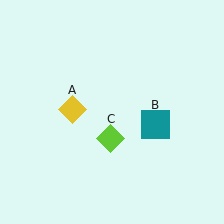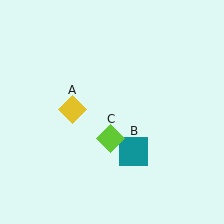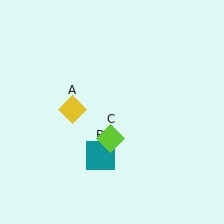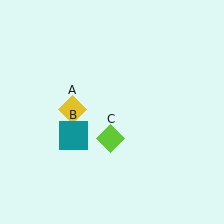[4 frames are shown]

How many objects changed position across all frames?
1 object changed position: teal square (object B).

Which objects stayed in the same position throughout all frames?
Yellow diamond (object A) and lime diamond (object C) remained stationary.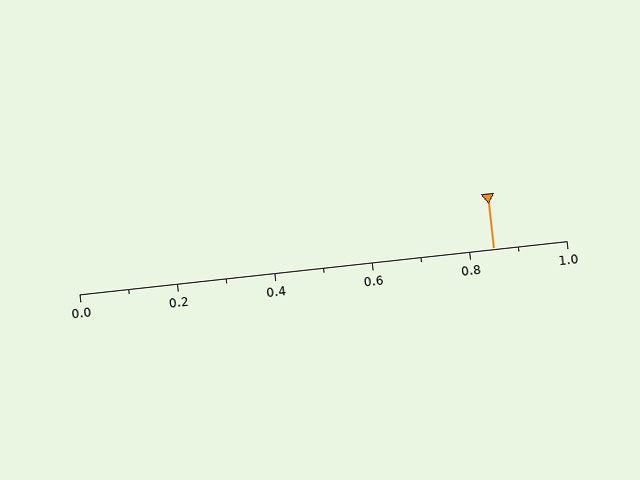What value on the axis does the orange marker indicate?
The marker indicates approximately 0.85.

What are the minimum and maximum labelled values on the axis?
The axis runs from 0.0 to 1.0.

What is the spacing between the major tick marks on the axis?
The major ticks are spaced 0.2 apart.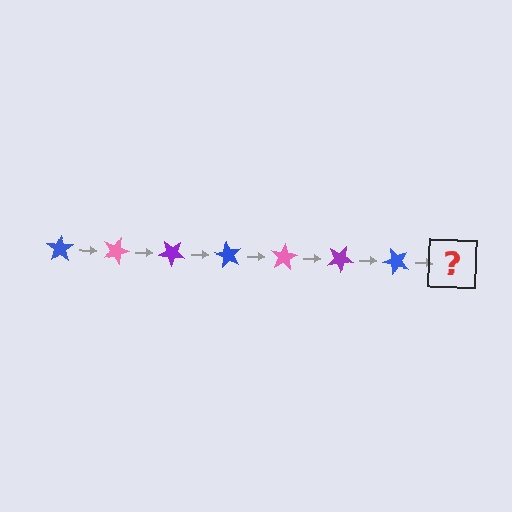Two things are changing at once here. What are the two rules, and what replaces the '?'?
The two rules are that it rotates 20 degrees each step and the color cycles through blue, pink, and purple. The '?' should be a pink star, rotated 140 degrees from the start.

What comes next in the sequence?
The next element should be a pink star, rotated 140 degrees from the start.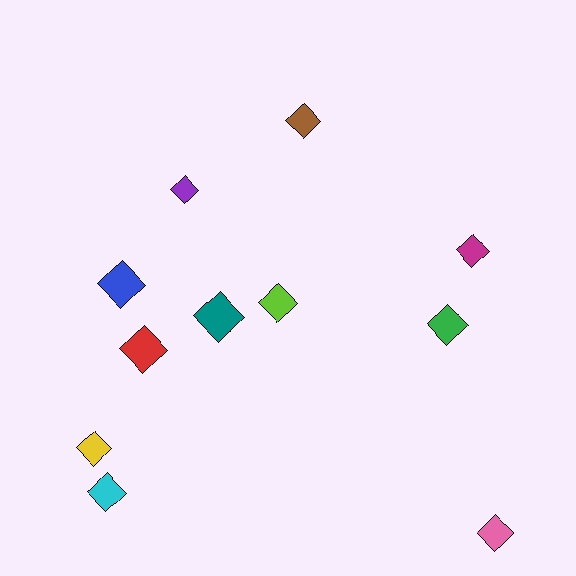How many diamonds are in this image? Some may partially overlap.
There are 11 diamonds.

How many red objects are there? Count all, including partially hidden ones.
There is 1 red object.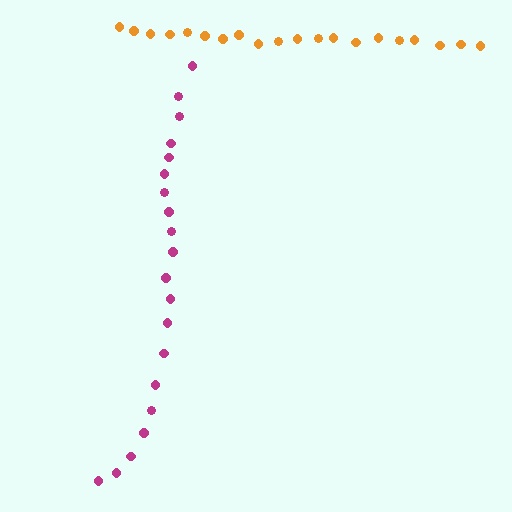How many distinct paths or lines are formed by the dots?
There are 2 distinct paths.